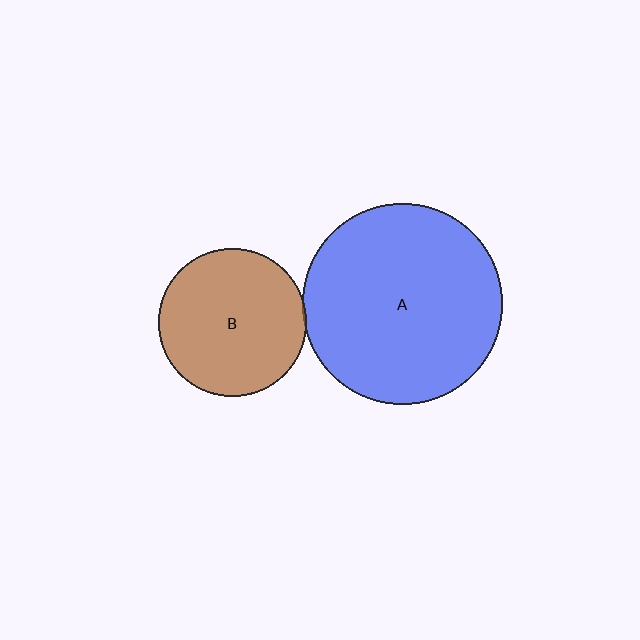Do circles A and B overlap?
Yes.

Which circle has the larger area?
Circle A (blue).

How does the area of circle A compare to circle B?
Approximately 1.8 times.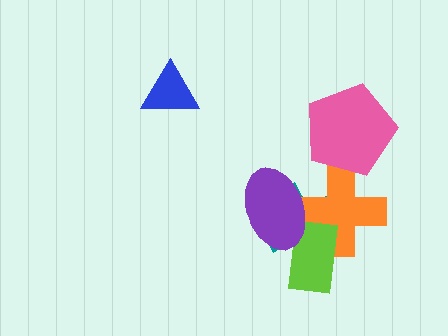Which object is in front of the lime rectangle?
The purple ellipse is in front of the lime rectangle.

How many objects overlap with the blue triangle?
0 objects overlap with the blue triangle.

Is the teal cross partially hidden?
Yes, it is partially covered by another shape.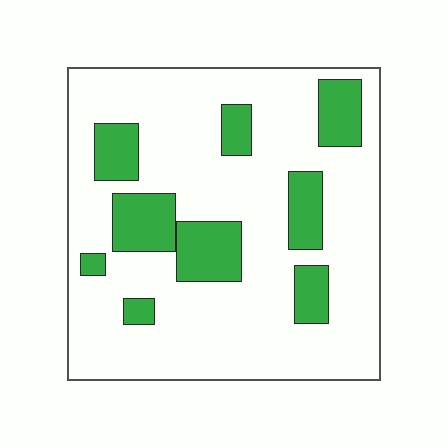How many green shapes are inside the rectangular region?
9.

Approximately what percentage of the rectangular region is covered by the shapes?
Approximately 20%.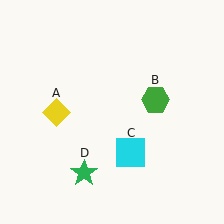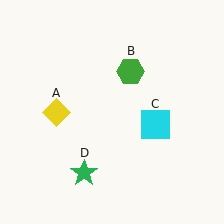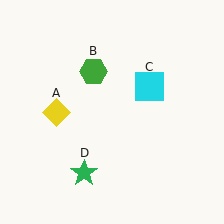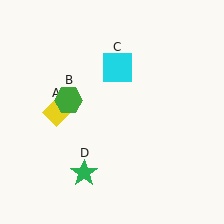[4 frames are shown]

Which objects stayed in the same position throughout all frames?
Yellow diamond (object A) and green star (object D) remained stationary.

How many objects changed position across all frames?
2 objects changed position: green hexagon (object B), cyan square (object C).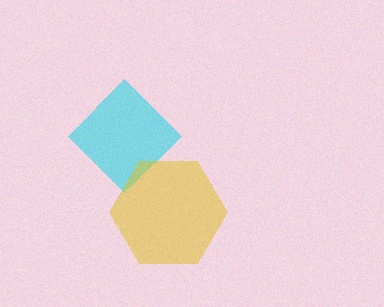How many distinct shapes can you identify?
There are 2 distinct shapes: a cyan diamond, a yellow hexagon.